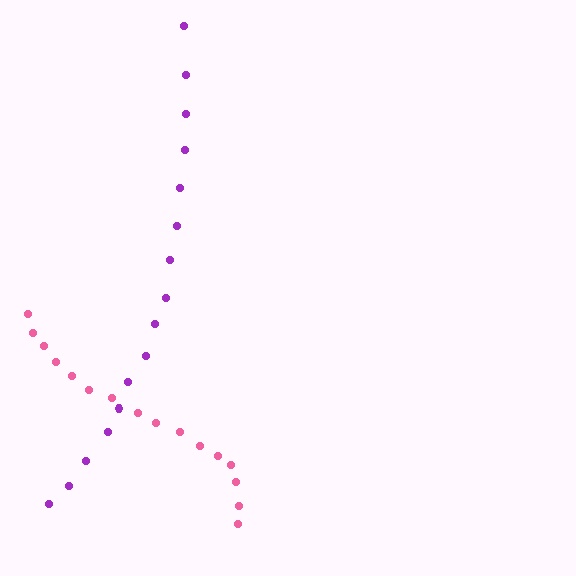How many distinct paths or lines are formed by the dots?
There are 2 distinct paths.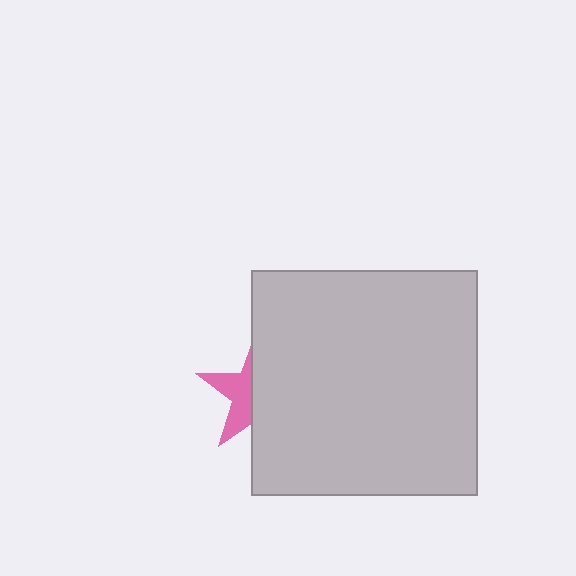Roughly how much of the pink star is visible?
A small part of it is visible (roughly 41%).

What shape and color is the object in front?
The object in front is a light gray square.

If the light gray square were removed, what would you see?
You would see the complete pink star.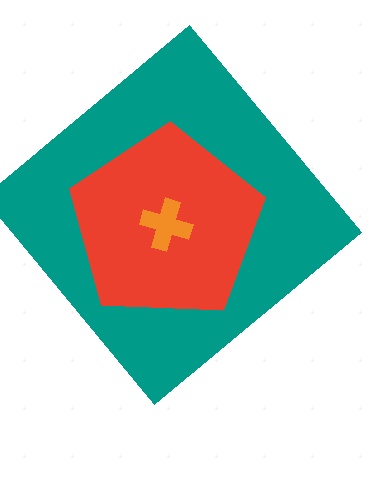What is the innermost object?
The orange cross.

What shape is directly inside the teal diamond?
The red pentagon.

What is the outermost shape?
The teal diamond.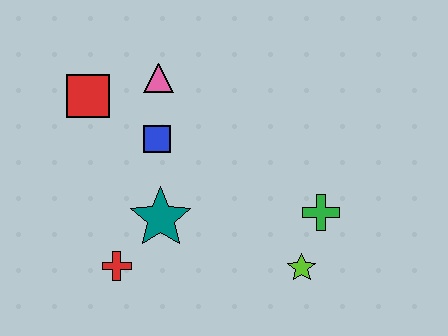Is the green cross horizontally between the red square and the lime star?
No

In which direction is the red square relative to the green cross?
The red square is to the left of the green cross.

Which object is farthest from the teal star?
The green cross is farthest from the teal star.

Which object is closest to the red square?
The pink triangle is closest to the red square.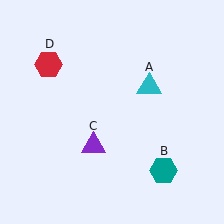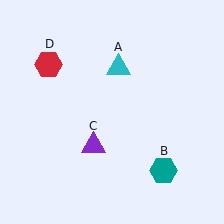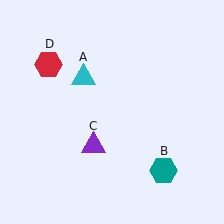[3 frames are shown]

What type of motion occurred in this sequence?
The cyan triangle (object A) rotated counterclockwise around the center of the scene.